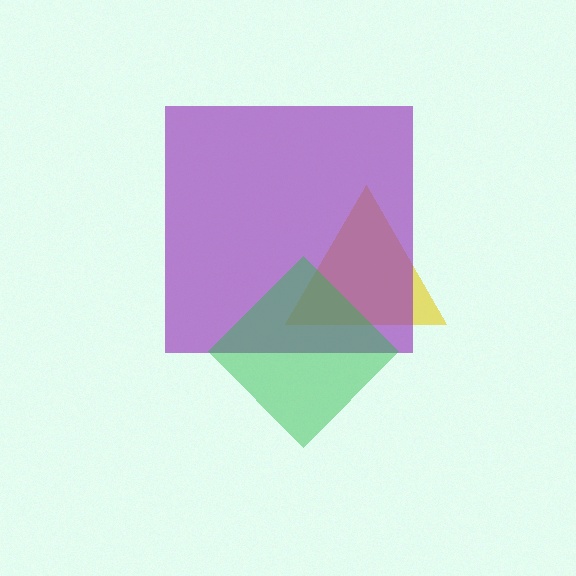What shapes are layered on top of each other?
The layered shapes are: a yellow triangle, a purple square, a green diamond.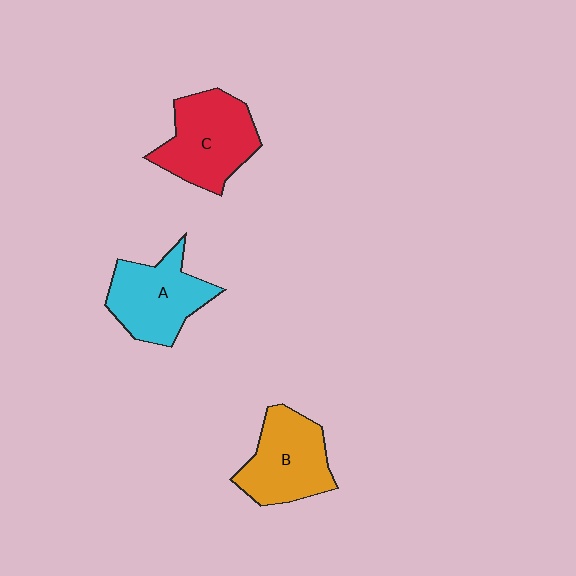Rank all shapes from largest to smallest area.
From largest to smallest: C (red), A (cyan), B (orange).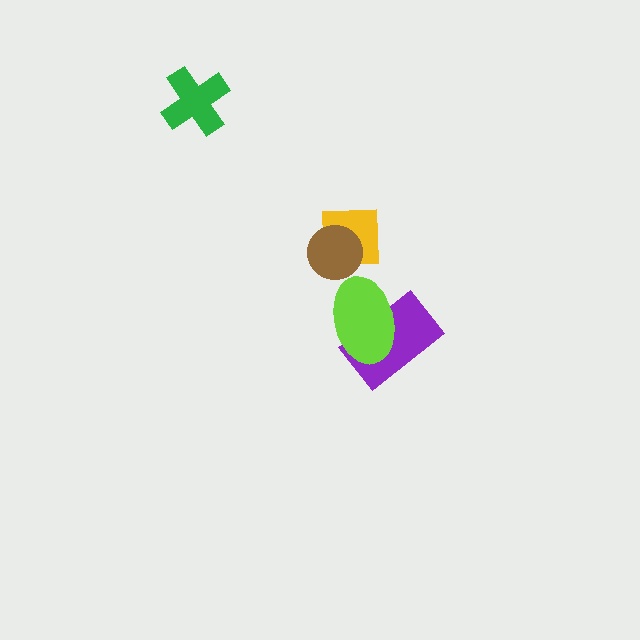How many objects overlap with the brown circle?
1 object overlaps with the brown circle.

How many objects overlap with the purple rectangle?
1 object overlaps with the purple rectangle.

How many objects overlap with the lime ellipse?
1 object overlaps with the lime ellipse.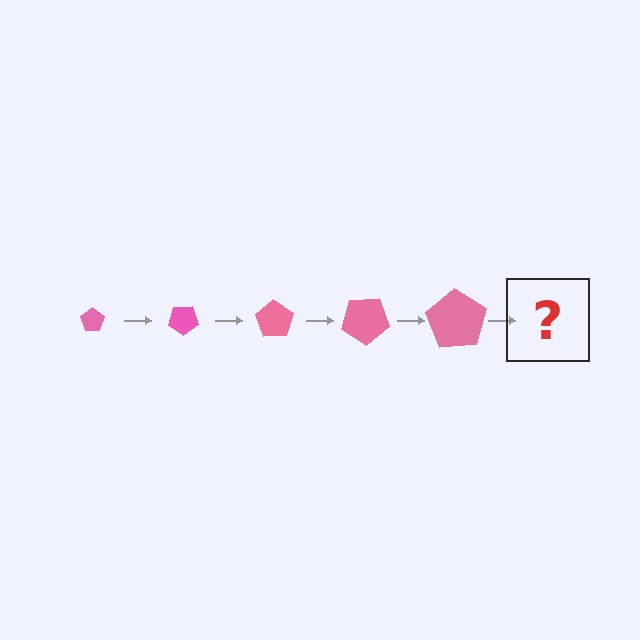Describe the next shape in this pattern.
It should be a pentagon, larger than the previous one and rotated 175 degrees from the start.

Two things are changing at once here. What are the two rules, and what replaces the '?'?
The two rules are that the pentagon grows larger each step and it rotates 35 degrees each step. The '?' should be a pentagon, larger than the previous one and rotated 175 degrees from the start.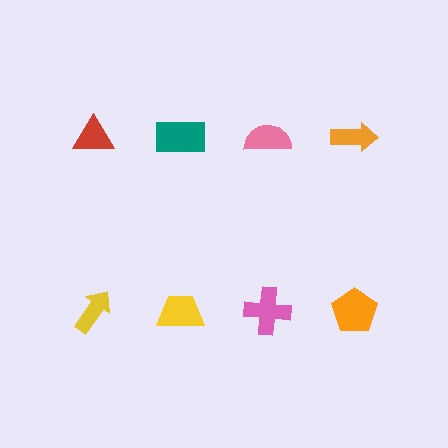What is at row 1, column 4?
An orange arrow.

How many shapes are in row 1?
4 shapes.